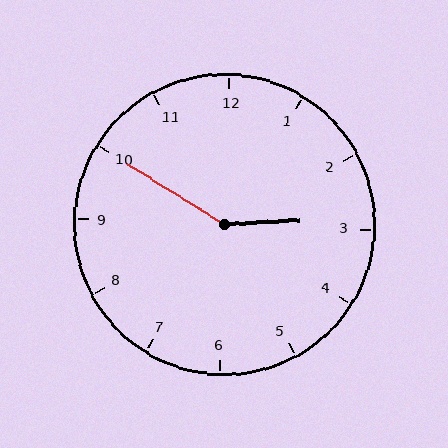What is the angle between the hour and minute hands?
Approximately 145 degrees.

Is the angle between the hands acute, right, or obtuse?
It is obtuse.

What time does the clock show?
2:50.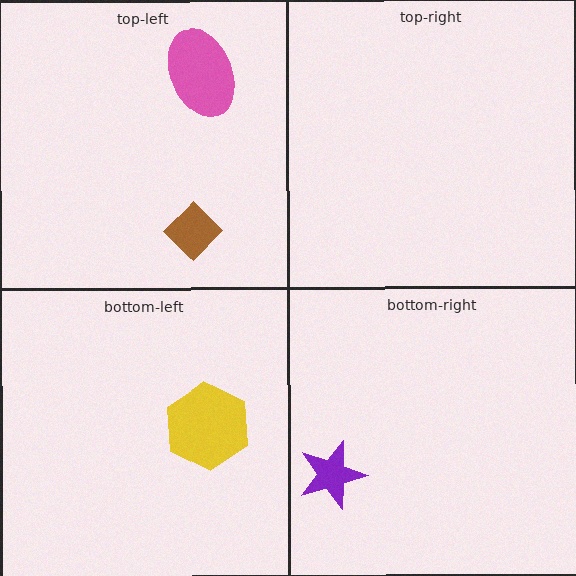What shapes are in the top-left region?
The brown diamond, the pink ellipse.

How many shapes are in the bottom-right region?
1.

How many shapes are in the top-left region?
2.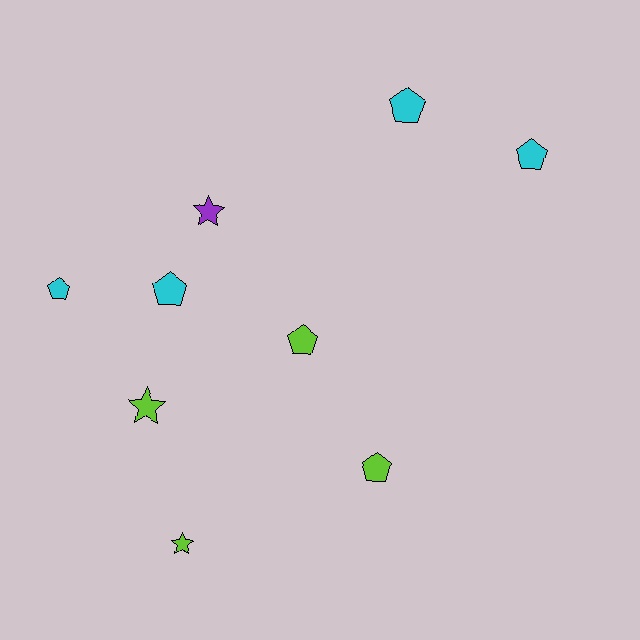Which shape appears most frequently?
Pentagon, with 6 objects.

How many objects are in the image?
There are 9 objects.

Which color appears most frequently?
Lime, with 4 objects.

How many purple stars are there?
There is 1 purple star.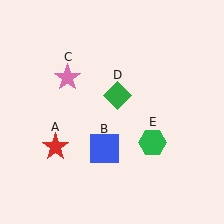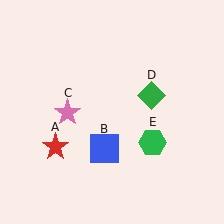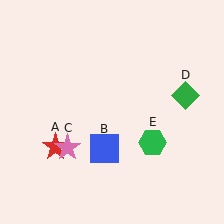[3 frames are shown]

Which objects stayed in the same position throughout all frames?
Red star (object A) and blue square (object B) and green hexagon (object E) remained stationary.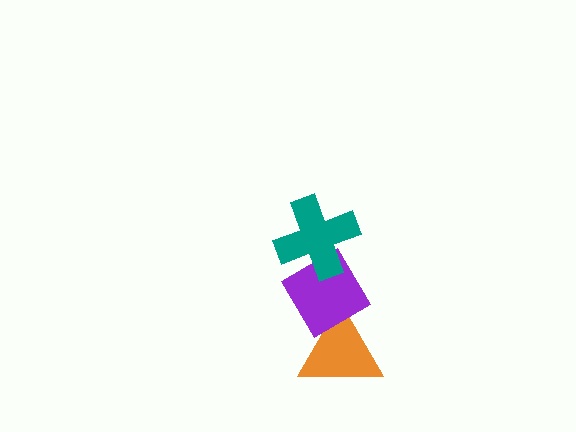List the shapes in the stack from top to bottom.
From top to bottom: the teal cross, the purple diamond, the orange triangle.